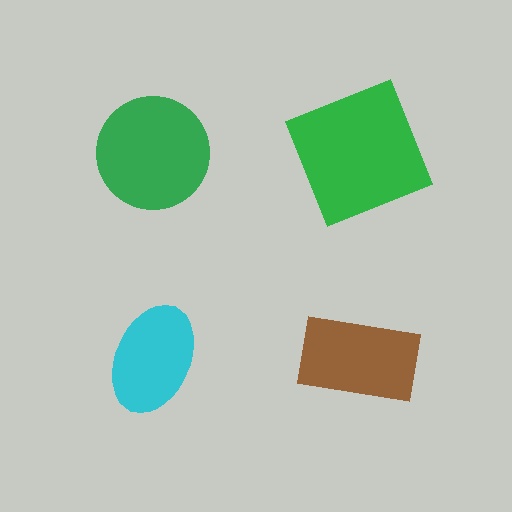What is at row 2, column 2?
A brown rectangle.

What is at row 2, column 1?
A cyan ellipse.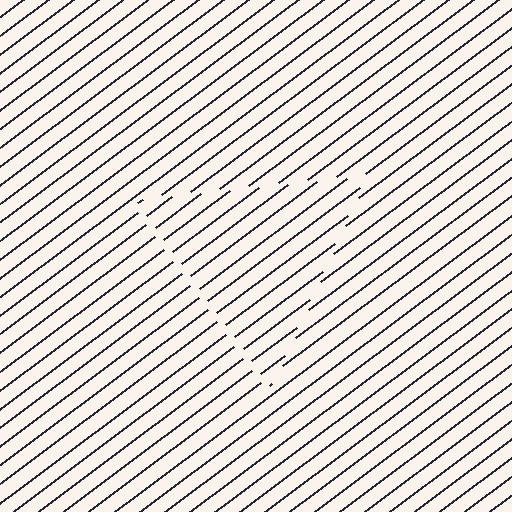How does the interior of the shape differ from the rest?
The interior of the shape contains the same grating, shifted by half a period — the contour is defined by the phase discontinuity where line-ends from the inner and outer gratings abut.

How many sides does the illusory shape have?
3 sides — the line-ends trace a triangle.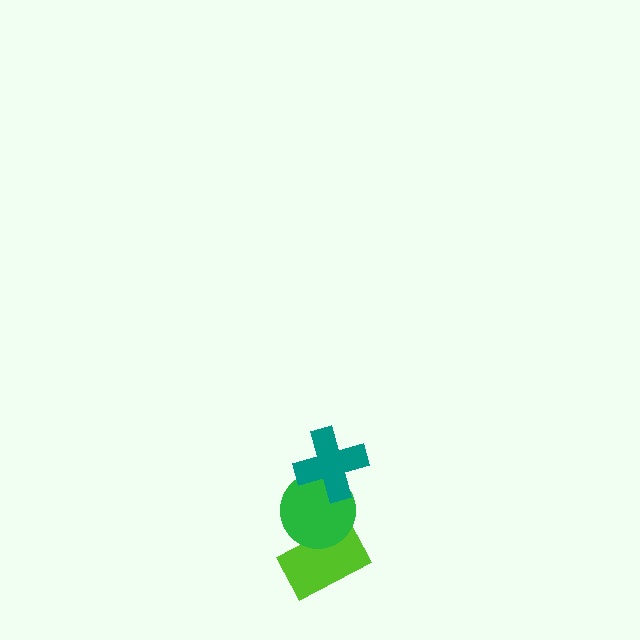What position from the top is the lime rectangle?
The lime rectangle is 3rd from the top.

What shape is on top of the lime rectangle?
The green circle is on top of the lime rectangle.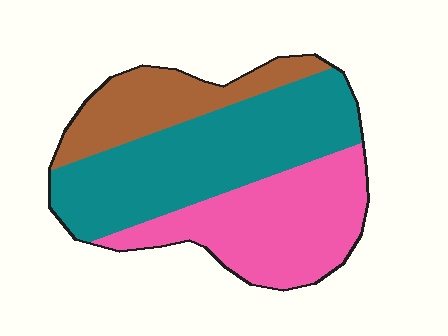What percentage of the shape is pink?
Pink takes up about one third (1/3) of the shape.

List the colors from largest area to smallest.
From largest to smallest: teal, pink, brown.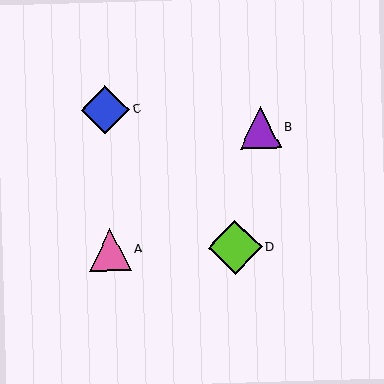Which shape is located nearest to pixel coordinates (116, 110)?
The blue diamond (labeled C) at (105, 110) is nearest to that location.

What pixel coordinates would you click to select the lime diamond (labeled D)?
Click at (235, 247) to select the lime diamond D.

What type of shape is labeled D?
Shape D is a lime diamond.